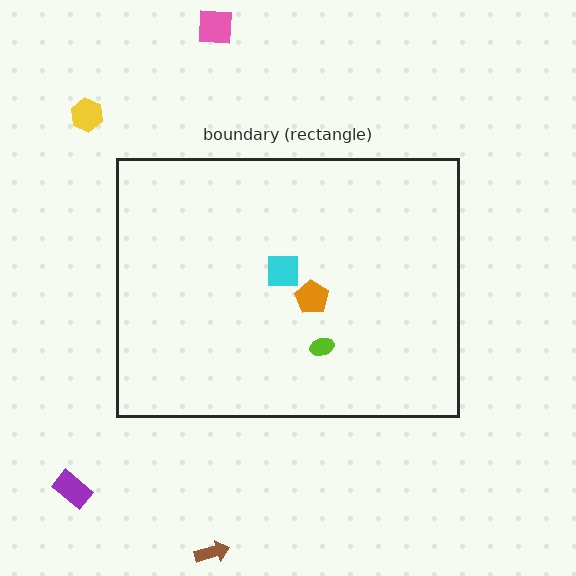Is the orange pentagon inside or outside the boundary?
Inside.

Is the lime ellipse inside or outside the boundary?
Inside.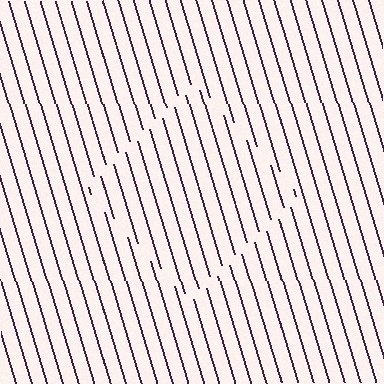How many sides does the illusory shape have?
4 sides — the line-ends trace a square.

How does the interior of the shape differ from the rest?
The interior of the shape contains the same grating, shifted by half a period — the contour is defined by the phase discontinuity where line-ends from the inner and outer gratings abut.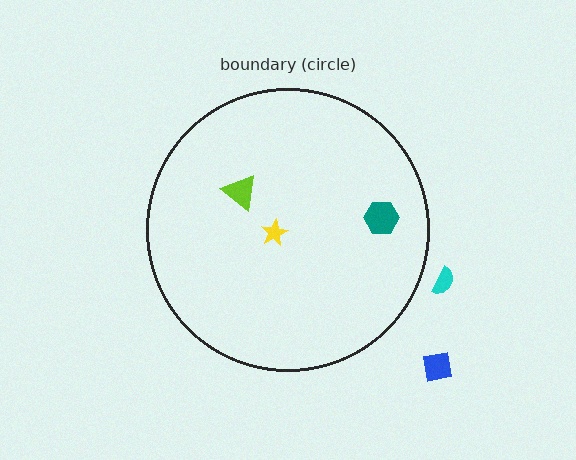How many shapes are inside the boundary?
3 inside, 2 outside.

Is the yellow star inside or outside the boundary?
Inside.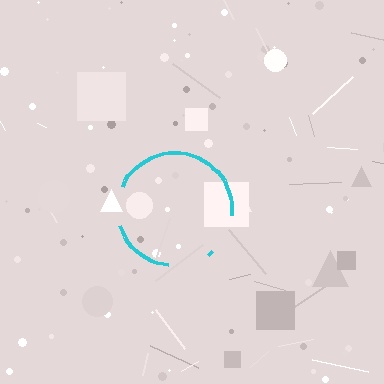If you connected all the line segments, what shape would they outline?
They would outline a circle.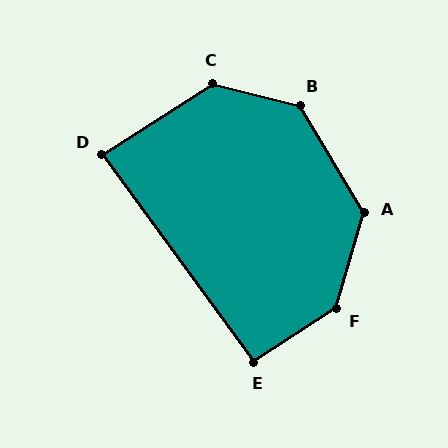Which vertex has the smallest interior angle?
D, at approximately 86 degrees.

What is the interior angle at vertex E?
Approximately 94 degrees (approximately right).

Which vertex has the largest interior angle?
F, at approximately 139 degrees.